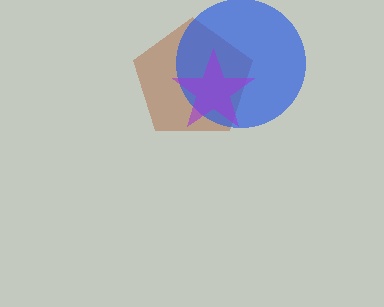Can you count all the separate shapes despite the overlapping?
Yes, there are 3 separate shapes.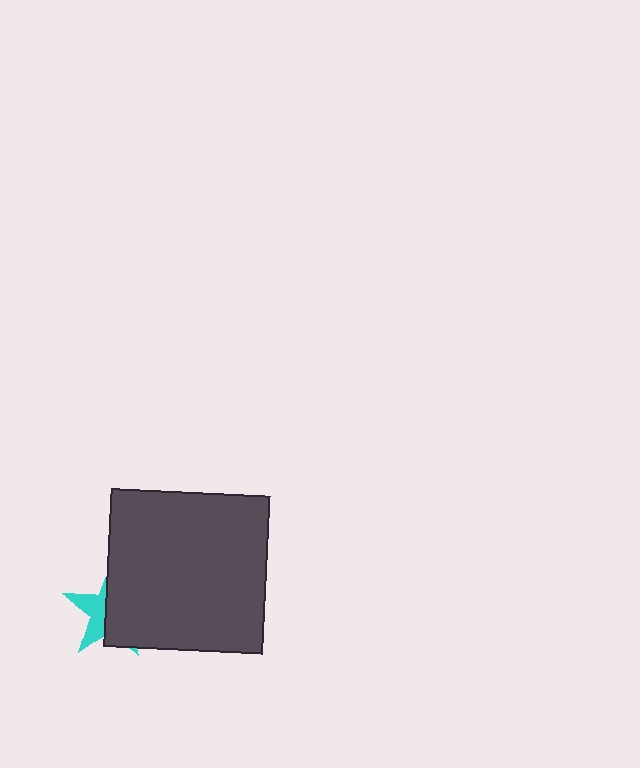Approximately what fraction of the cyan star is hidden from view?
Roughly 62% of the cyan star is hidden behind the dark gray square.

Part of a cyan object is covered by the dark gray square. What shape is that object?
It is a star.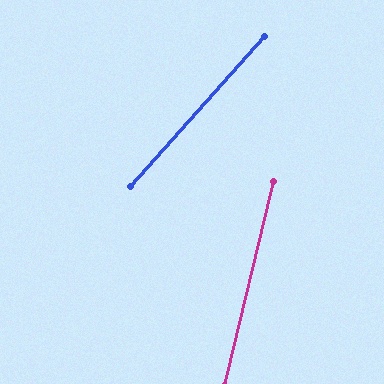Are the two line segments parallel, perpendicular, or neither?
Neither parallel nor perpendicular — they differ by about 28°.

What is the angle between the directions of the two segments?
Approximately 28 degrees.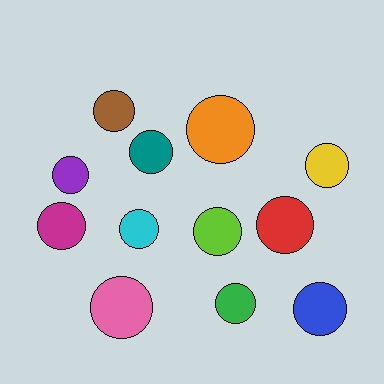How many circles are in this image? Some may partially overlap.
There are 12 circles.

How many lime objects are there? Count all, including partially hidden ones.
There is 1 lime object.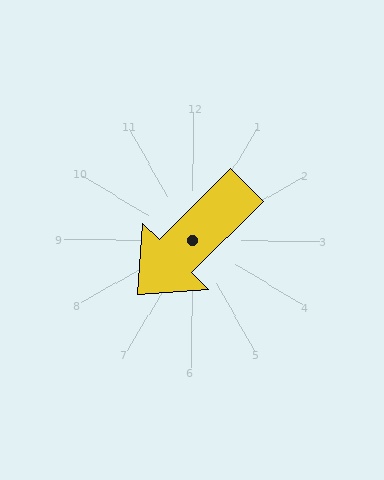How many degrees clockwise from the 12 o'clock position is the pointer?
Approximately 225 degrees.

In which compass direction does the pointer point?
Southwest.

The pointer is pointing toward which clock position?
Roughly 8 o'clock.